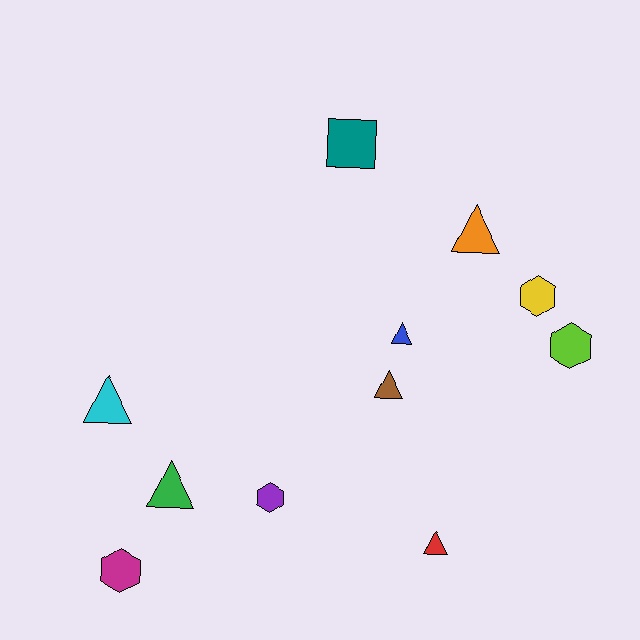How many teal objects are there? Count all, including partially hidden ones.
There is 1 teal object.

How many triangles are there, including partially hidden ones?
There are 6 triangles.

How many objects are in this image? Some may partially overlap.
There are 11 objects.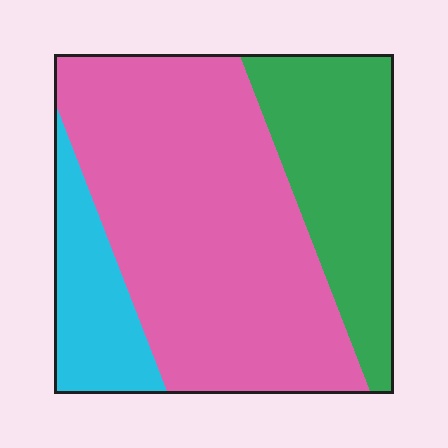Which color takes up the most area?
Pink, at roughly 60%.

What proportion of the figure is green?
Green takes up about one quarter (1/4) of the figure.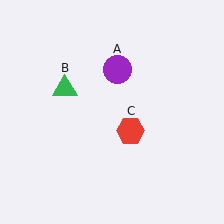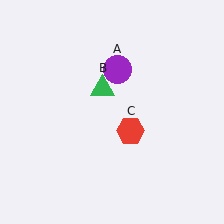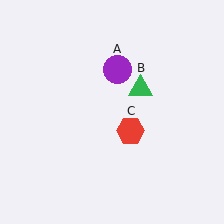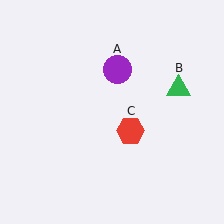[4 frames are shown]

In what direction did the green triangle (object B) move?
The green triangle (object B) moved right.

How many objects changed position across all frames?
1 object changed position: green triangle (object B).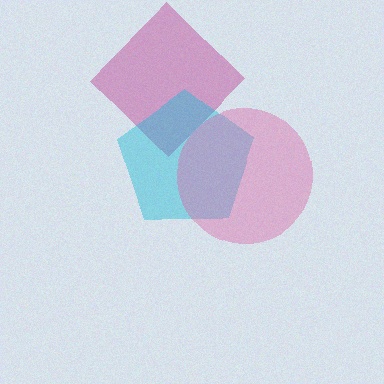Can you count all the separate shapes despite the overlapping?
Yes, there are 3 separate shapes.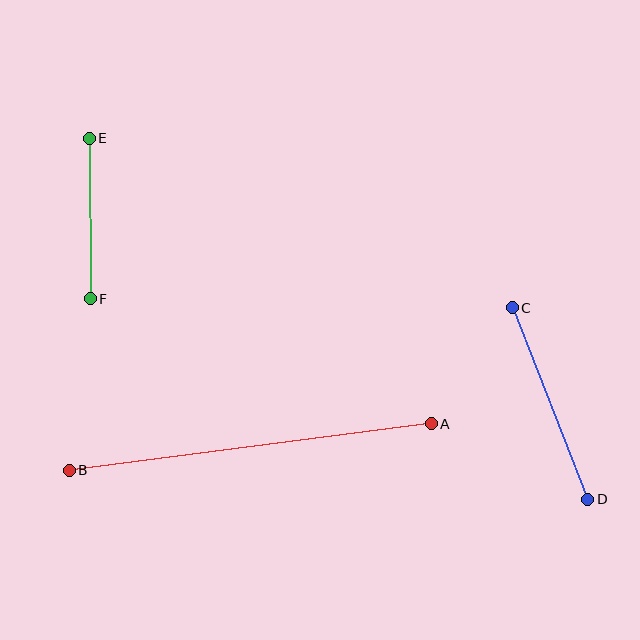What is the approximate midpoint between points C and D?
The midpoint is at approximately (550, 404) pixels.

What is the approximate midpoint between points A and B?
The midpoint is at approximately (250, 447) pixels.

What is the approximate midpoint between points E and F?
The midpoint is at approximately (90, 218) pixels.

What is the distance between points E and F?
The distance is approximately 161 pixels.